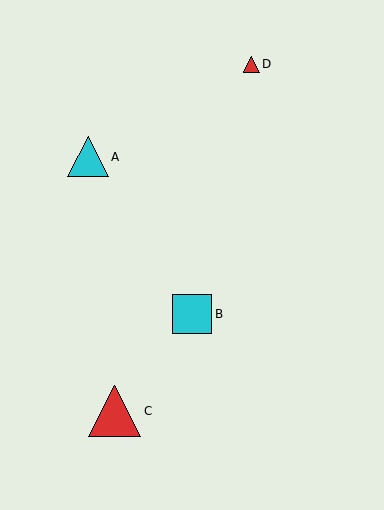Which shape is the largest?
The red triangle (labeled C) is the largest.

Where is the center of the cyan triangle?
The center of the cyan triangle is at (88, 157).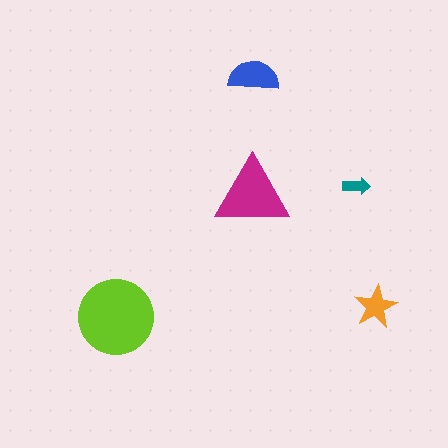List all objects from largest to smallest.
The lime circle, the magenta triangle, the blue semicircle, the orange star, the teal arrow.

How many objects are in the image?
There are 5 objects in the image.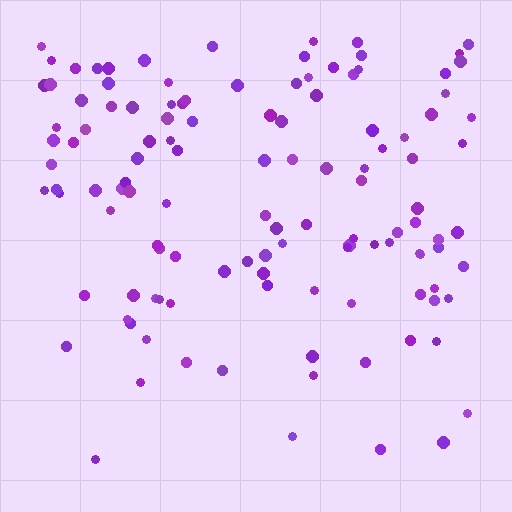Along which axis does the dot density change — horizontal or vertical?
Vertical.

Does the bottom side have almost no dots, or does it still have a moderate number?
Still a moderate number, just noticeably fewer than the top.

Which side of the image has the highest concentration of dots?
The top.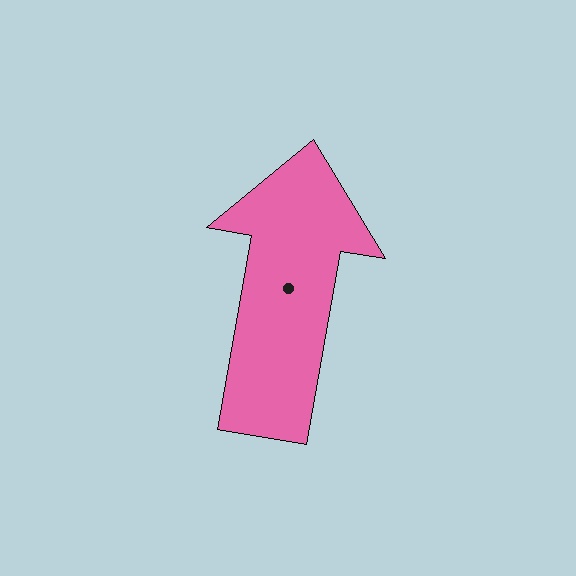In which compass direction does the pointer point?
North.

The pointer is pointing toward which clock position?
Roughly 12 o'clock.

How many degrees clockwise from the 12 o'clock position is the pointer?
Approximately 10 degrees.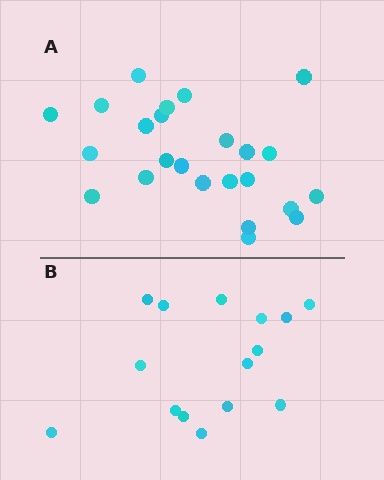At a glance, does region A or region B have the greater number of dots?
Region A (the top region) has more dots.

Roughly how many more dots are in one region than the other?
Region A has roughly 8 or so more dots than region B.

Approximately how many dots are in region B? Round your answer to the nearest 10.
About 20 dots. (The exact count is 15, which rounds to 20.)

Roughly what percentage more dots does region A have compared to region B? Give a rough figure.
About 60% more.